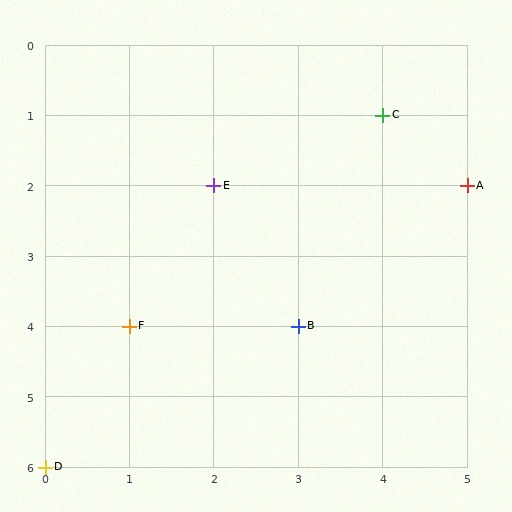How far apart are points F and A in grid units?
Points F and A are 4 columns and 2 rows apart (about 4.5 grid units diagonally).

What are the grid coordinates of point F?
Point F is at grid coordinates (1, 4).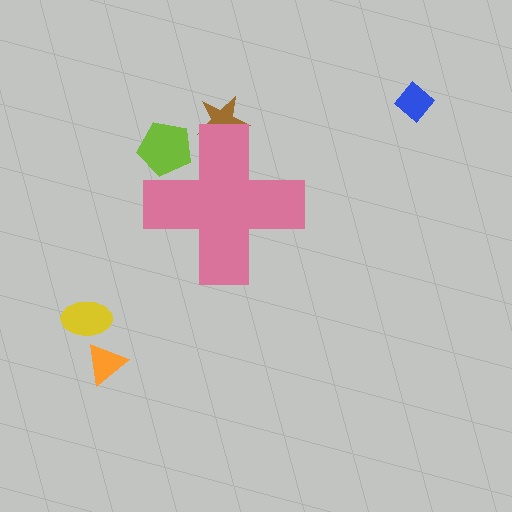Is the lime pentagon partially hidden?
Yes, the lime pentagon is partially hidden behind the pink cross.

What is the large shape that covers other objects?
A pink cross.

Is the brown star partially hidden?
Yes, the brown star is partially hidden behind the pink cross.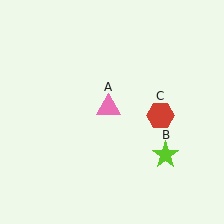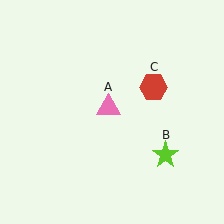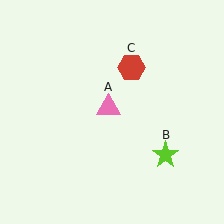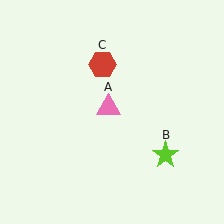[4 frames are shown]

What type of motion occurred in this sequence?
The red hexagon (object C) rotated counterclockwise around the center of the scene.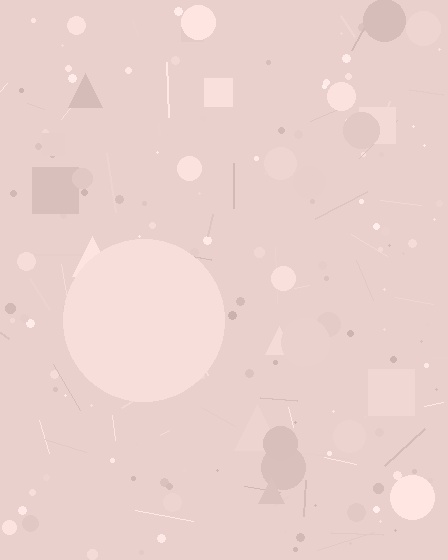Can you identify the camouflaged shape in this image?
The camouflaged shape is a circle.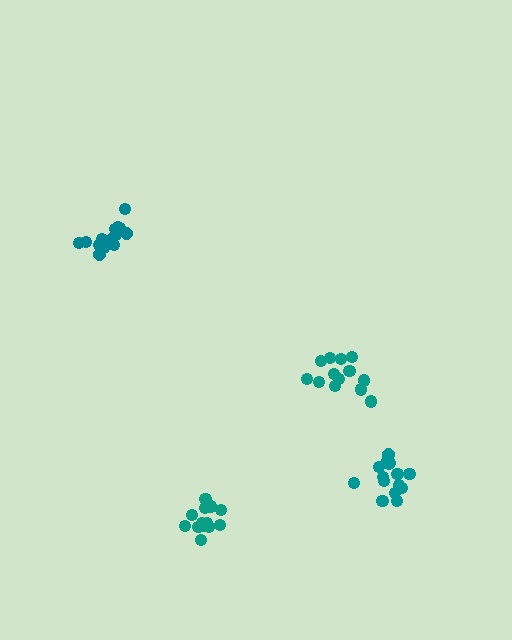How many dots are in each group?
Group 1: 14 dots, Group 2: 15 dots, Group 3: 14 dots, Group 4: 15 dots (58 total).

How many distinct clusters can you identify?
There are 4 distinct clusters.